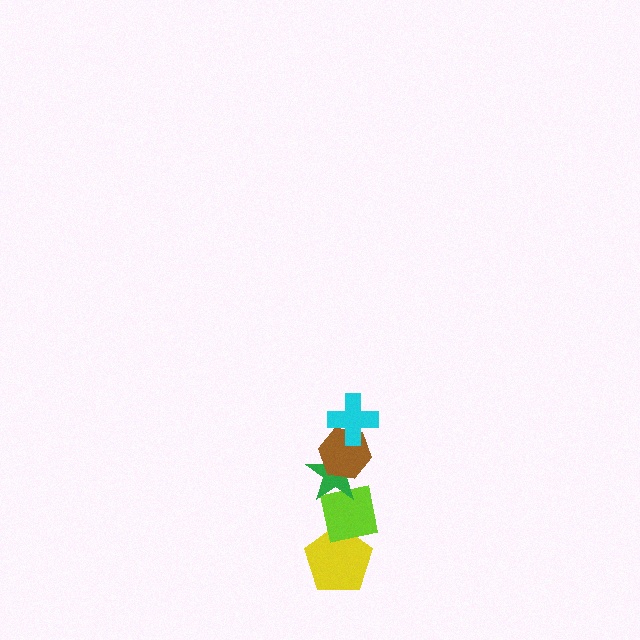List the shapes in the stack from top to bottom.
From top to bottom: the cyan cross, the brown hexagon, the green star, the lime square, the yellow pentagon.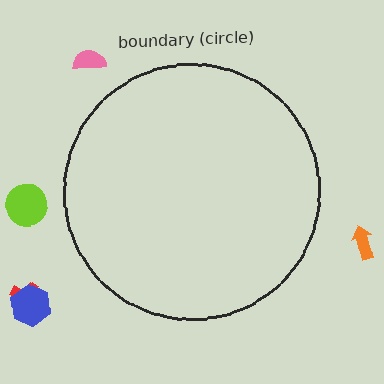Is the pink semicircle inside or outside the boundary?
Outside.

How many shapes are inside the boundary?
0 inside, 5 outside.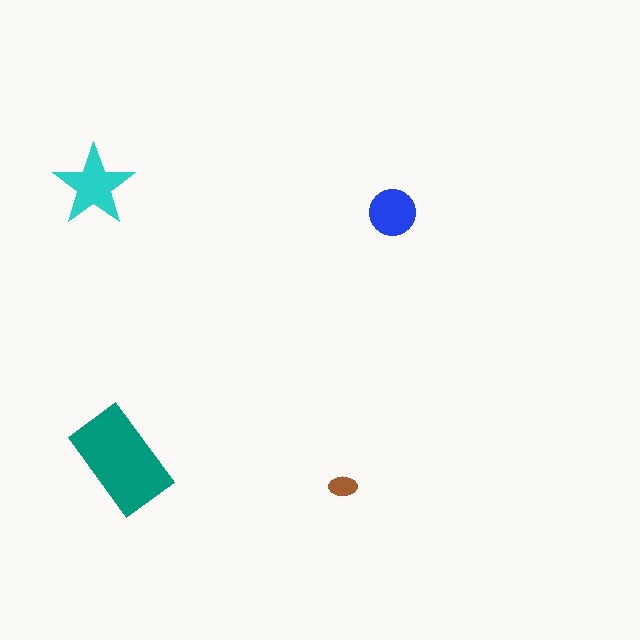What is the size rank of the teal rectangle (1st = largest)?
1st.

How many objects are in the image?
There are 4 objects in the image.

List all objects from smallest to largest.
The brown ellipse, the blue circle, the cyan star, the teal rectangle.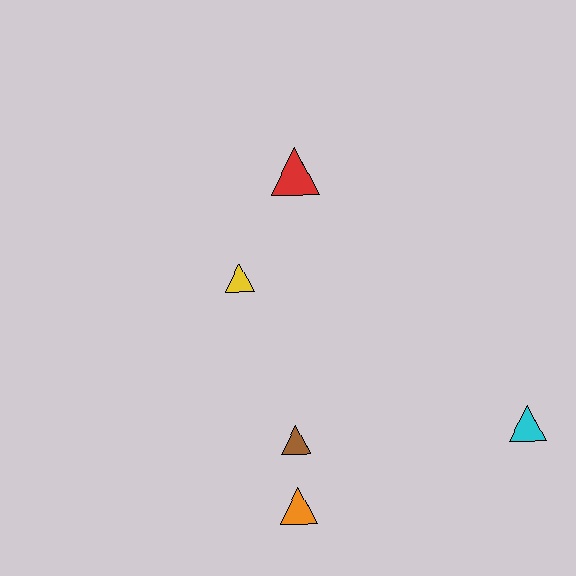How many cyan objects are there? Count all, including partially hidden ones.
There is 1 cyan object.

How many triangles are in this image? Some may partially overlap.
There are 5 triangles.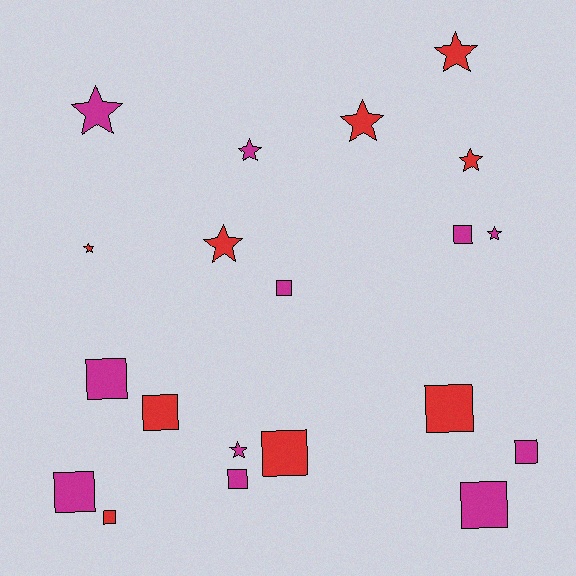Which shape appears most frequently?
Square, with 11 objects.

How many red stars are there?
There are 5 red stars.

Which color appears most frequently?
Magenta, with 11 objects.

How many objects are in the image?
There are 20 objects.